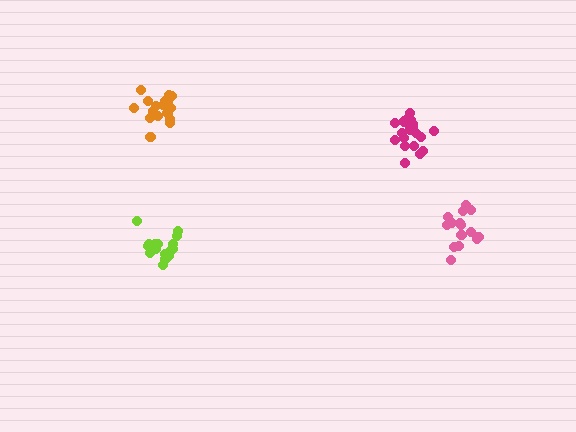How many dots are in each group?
Group 1: 18 dots, Group 2: 17 dots, Group 3: 15 dots, Group 4: 20 dots (70 total).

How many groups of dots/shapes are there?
There are 4 groups.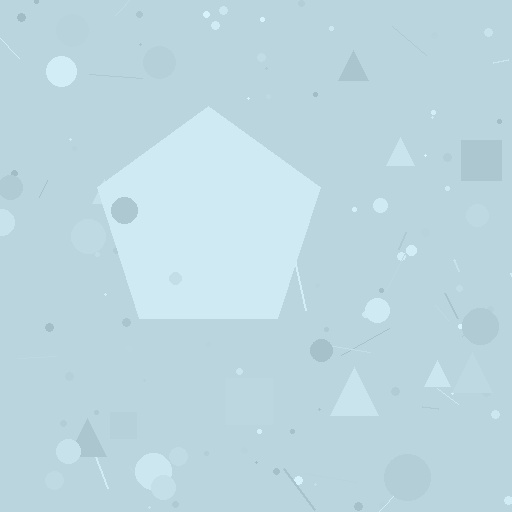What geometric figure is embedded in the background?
A pentagon is embedded in the background.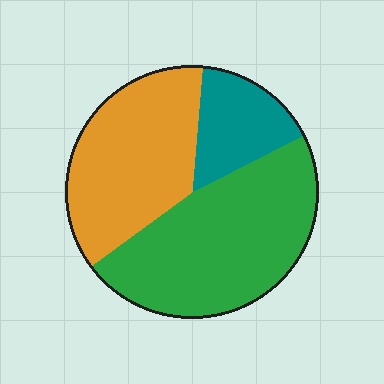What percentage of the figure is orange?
Orange covers about 35% of the figure.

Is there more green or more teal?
Green.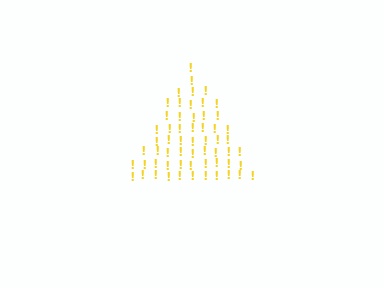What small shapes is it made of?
It is made of small exclamation marks.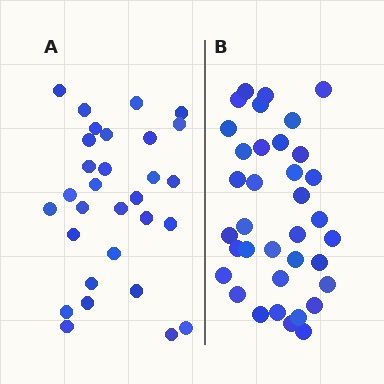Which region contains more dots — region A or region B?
Region B (the right region) has more dots.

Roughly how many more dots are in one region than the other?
Region B has about 6 more dots than region A.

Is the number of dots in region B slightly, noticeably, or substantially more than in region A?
Region B has only slightly more — the two regions are fairly close. The ratio is roughly 1.2 to 1.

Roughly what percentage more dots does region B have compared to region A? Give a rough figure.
About 20% more.